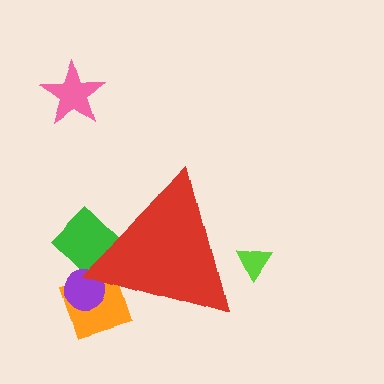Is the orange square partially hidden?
Yes, the orange square is partially hidden behind the red triangle.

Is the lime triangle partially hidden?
Yes, the lime triangle is partially hidden behind the red triangle.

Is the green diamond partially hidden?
Yes, the green diamond is partially hidden behind the red triangle.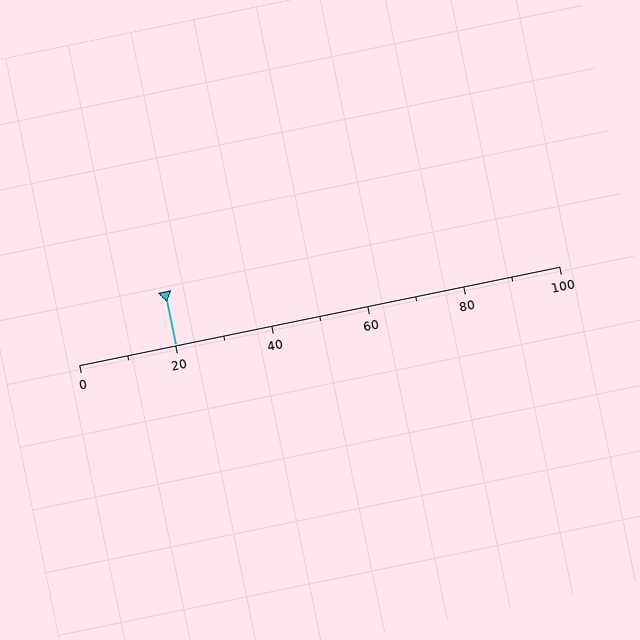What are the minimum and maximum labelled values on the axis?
The axis runs from 0 to 100.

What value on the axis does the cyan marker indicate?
The marker indicates approximately 20.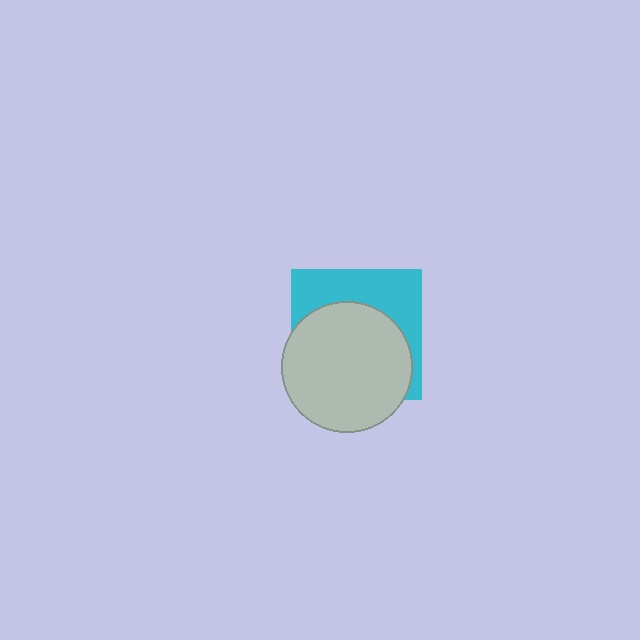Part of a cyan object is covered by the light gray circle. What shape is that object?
It is a square.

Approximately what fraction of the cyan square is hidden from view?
Roughly 62% of the cyan square is hidden behind the light gray circle.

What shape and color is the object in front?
The object in front is a light gray circle.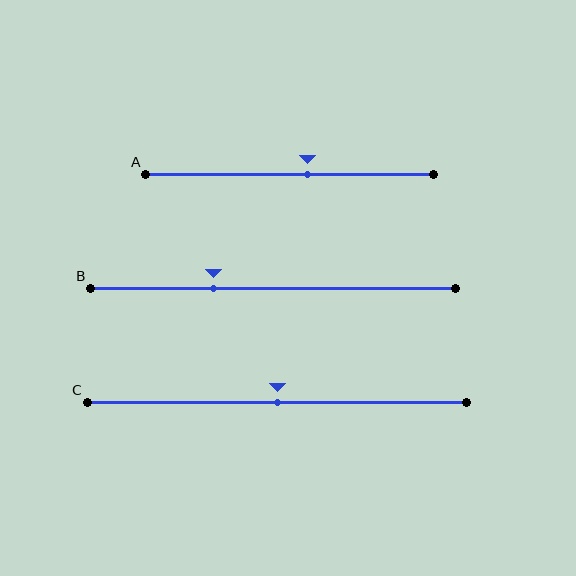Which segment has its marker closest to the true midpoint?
Segment C has its marker closest to the true midpoint.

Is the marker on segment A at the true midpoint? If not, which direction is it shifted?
No, the marker on segment A is shifted to the right by about 6% of the segment length.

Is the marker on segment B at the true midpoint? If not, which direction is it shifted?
No, the marker on segment B is shifted to the left by about 16% of the segment length.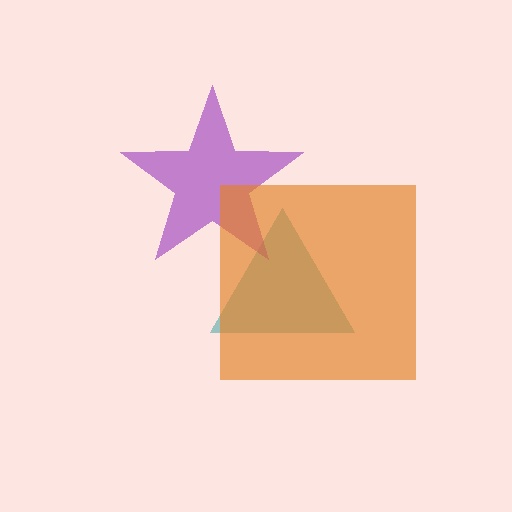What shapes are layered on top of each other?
The layered shapes are: a teal triangle, a purple star, an orange square.